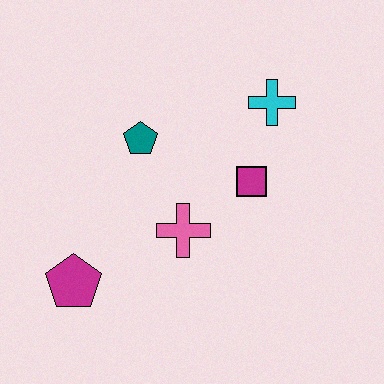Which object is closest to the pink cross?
The magenta square is closest to the pink cross.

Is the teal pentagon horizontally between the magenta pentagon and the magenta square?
Yes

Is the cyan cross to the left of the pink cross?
No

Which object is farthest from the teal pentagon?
The magenta pentagon is farthest from the teal pentagon.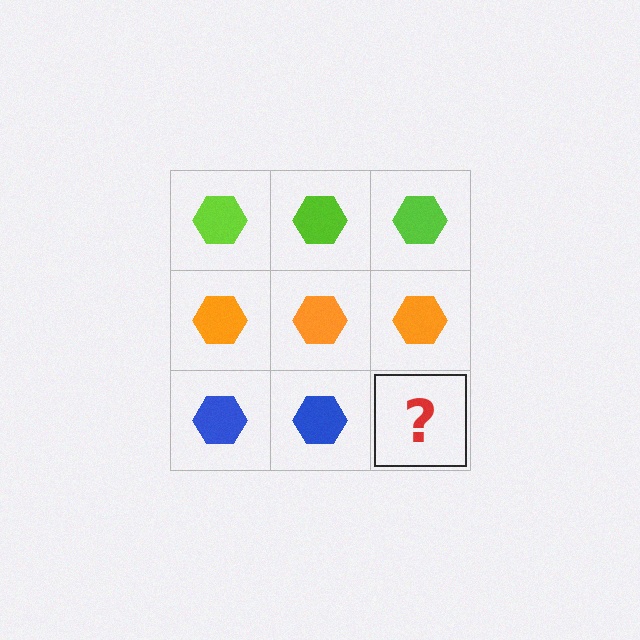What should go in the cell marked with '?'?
The missing cell should contain a blue hexagon.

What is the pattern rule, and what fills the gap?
The rule is that each row has a consistent color. The gap should be filled with a blue hexagon.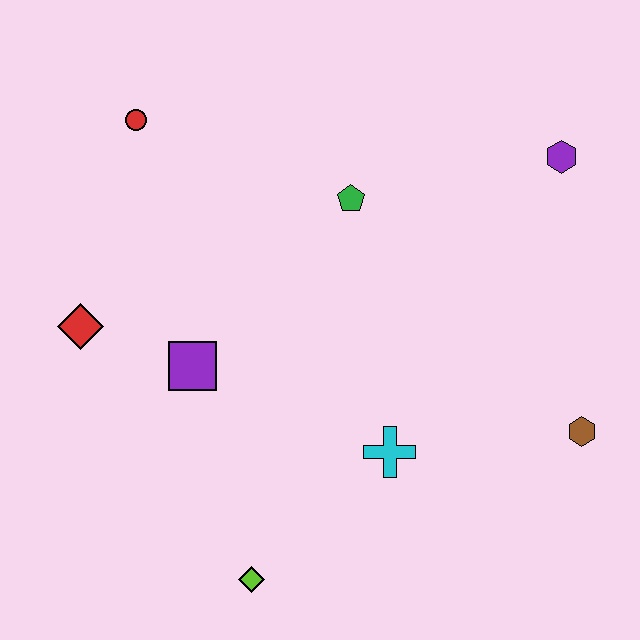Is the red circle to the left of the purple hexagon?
Yes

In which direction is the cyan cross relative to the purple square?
The cyan cross is to the right of the purple square.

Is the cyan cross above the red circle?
No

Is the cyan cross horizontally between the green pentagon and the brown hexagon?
Yes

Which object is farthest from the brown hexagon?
The red circle is farthest from the brown hexagon.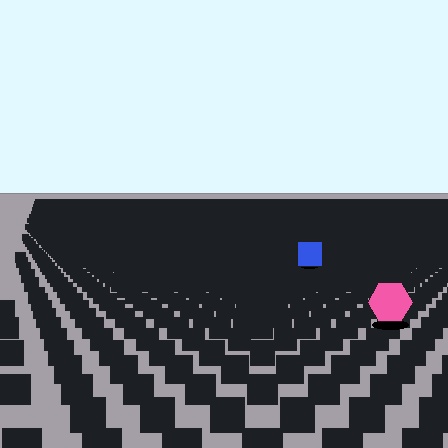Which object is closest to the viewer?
The pink hexagon is closest. The texture marks near it are larger and more spread out.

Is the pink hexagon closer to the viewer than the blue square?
Yes. The pink hexagon is closer — you can tell from the texture gradient: the ground texture is coarser near it.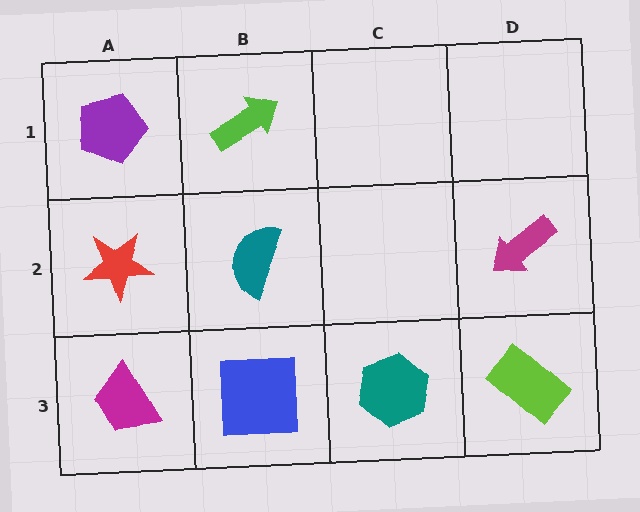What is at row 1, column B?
A lime arrow.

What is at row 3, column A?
A magenta trapezoid.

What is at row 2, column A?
A red star.